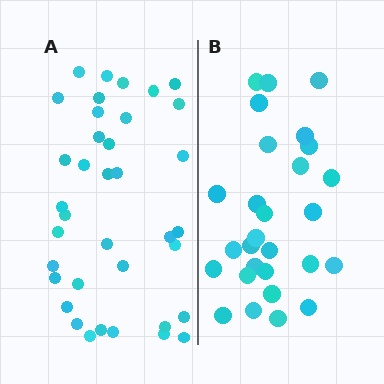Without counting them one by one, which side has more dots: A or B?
Region A (the left region) has more dots.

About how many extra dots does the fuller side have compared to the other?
Region A has roughly 8 or so more dots than region B.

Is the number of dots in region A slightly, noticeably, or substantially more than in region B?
Region A has noticeably more, but not dramatically so. The ratio is roughly 1.3 to 1.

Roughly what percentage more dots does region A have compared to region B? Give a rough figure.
About 30% more.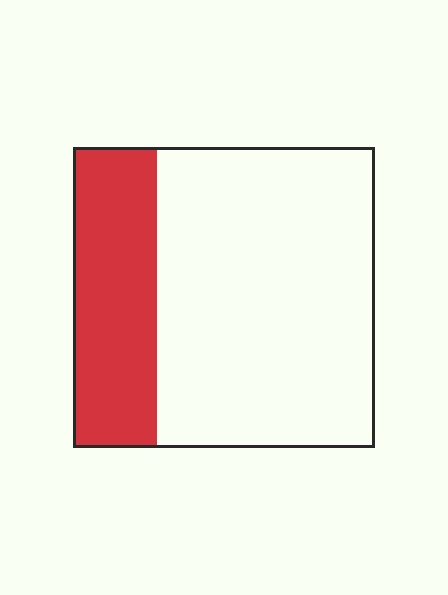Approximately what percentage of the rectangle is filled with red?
Approximately 30%.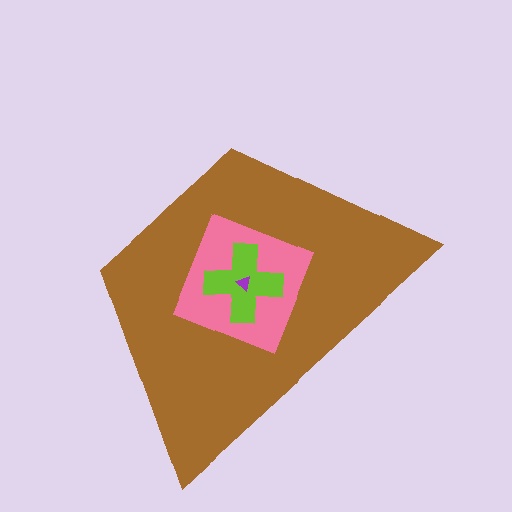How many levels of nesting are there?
4.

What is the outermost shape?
The brown trapezoid.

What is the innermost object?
The purple triangle.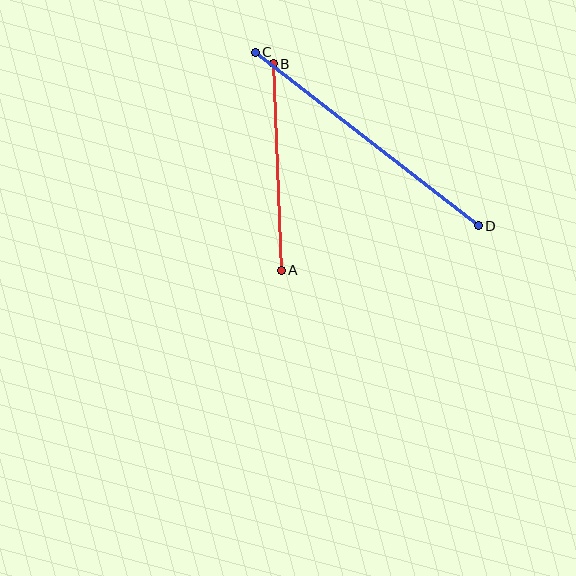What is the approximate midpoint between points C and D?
The midpoint is at approximately (367, 139) pixels.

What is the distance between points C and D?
The distance is approximately 282 pixels.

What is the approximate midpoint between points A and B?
The midpoint is at approximately (277, 167) pixels.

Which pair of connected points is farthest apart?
Points C and D are farthest apart.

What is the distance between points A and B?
The distance is approximately 207 pixels.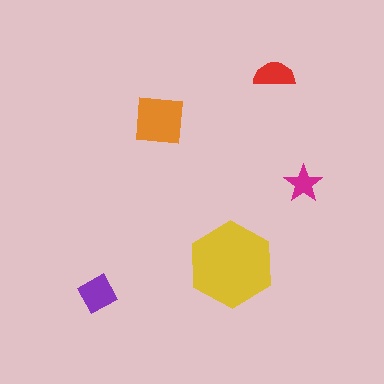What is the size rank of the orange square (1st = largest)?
2nd.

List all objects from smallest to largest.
The magenta star, the red semicircle, the purple square, the orange square, the yellow hexagon.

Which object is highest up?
The red semicircle is topmost.